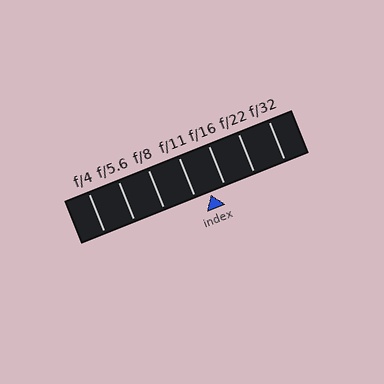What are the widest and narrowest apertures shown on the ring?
The widest aperture shown is f/4 and the narrowest is f/32.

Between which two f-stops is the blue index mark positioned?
The index mark is between f/11 and f/16.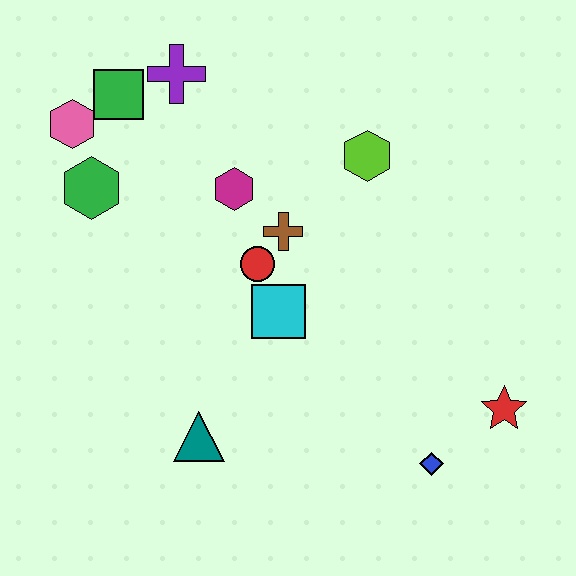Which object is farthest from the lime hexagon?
The teal triangle is farthest from the lime hexagon.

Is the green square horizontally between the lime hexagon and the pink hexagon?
Yes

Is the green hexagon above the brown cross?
Yes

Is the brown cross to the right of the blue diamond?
No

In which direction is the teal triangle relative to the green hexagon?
The teal triangle is below the green hexagon.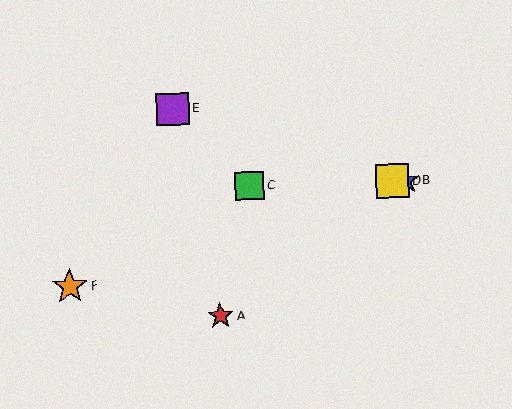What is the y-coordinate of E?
Object E is at y≈109.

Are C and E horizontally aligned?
No, C is at y≈186 and E is at y≈109.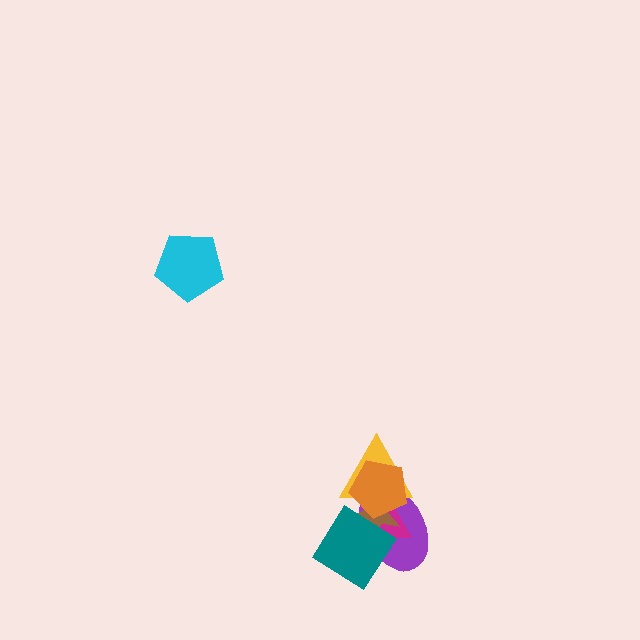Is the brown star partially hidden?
Yes, it is partially covered by another shape.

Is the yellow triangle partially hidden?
Yes, it is partially covered by another shape.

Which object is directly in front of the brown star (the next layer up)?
The teal diamond is directly in front of the brown star.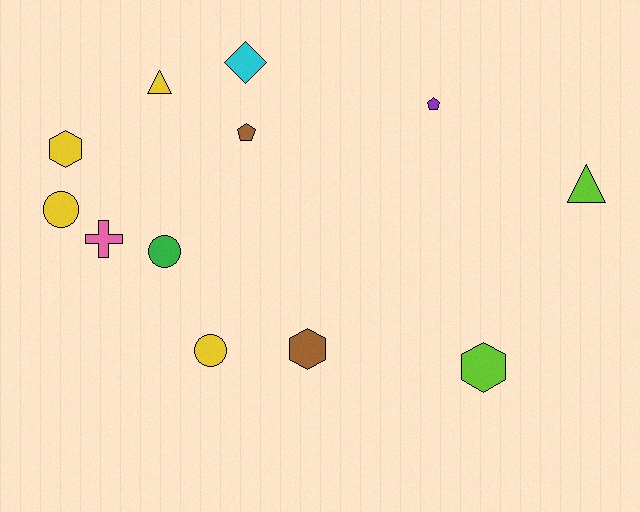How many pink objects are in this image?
There is 1 pink object.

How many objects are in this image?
There are 12 objects.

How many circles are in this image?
There are 3 circles.